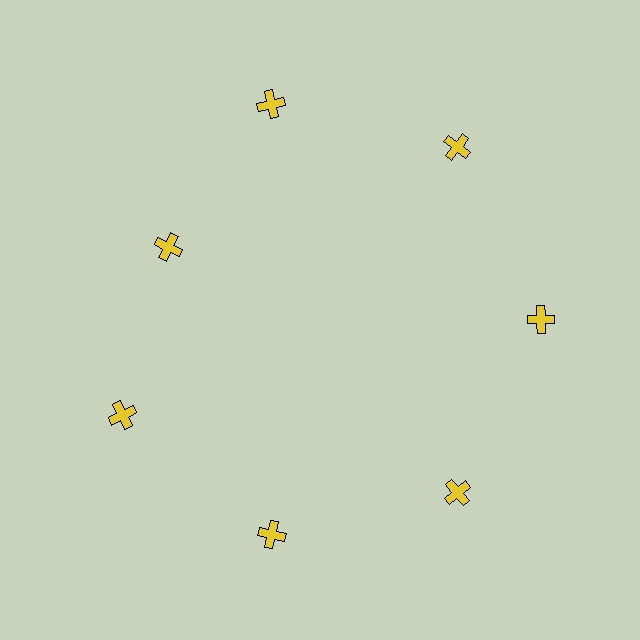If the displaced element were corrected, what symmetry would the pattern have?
It would have 7-fold rotational symmetry — the pattern would map onto itself every 51 degrees.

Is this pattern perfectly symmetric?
No. The 7 yellow crosses are arranged in a ring, but one element near the 10 o'clock position is pulled inward toward the center, breaking the 7-fold rotational symmetry.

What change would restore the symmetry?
The symmetry would be restored by moving it outward, back onto the ring so that all 7 crosses sit at equal angles and equal distance from the center.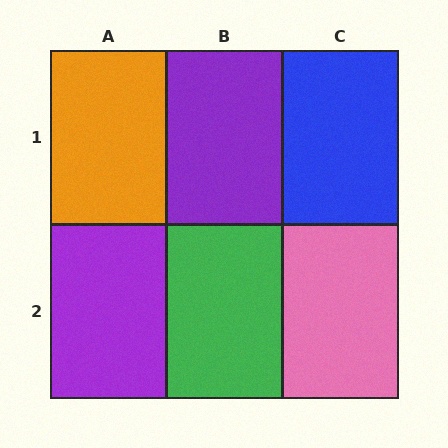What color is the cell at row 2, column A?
Purple.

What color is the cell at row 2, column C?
Pink.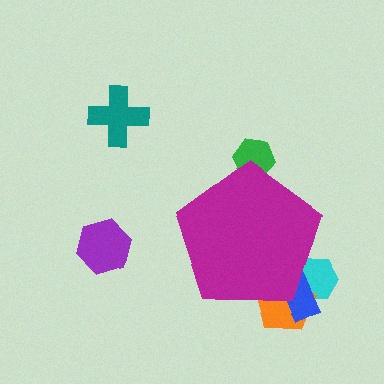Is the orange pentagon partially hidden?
Yes, the orange pentagon is partially hidden behind the magenta pentagon.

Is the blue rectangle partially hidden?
Yes, the blue rectangle is partially hidden behind the magenta pentagon.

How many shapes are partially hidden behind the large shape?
4 shapes are partially hidden.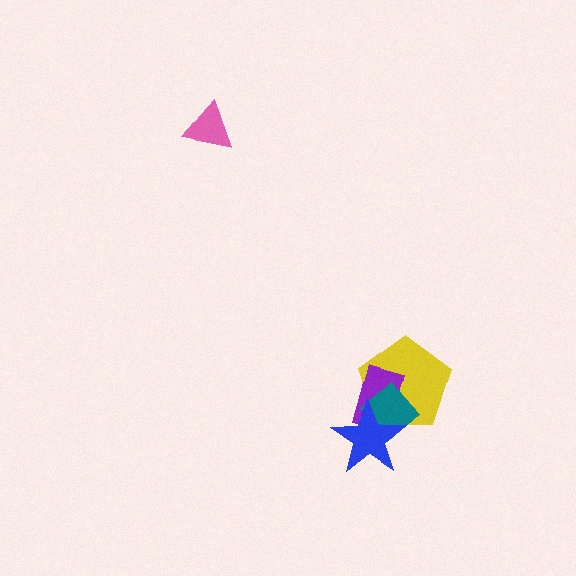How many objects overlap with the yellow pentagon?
3 objects overlap with the yellow pentagon.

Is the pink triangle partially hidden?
No, no other shape covers it.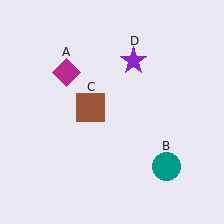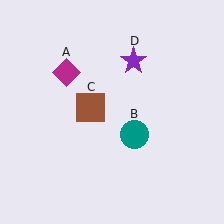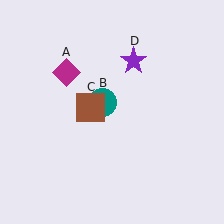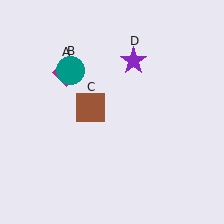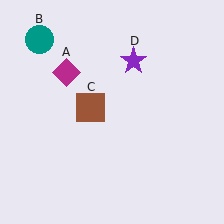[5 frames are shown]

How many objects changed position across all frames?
1 object changed position: teal circle (object B).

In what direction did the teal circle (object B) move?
The teal circle (object B) moved up and to the left.